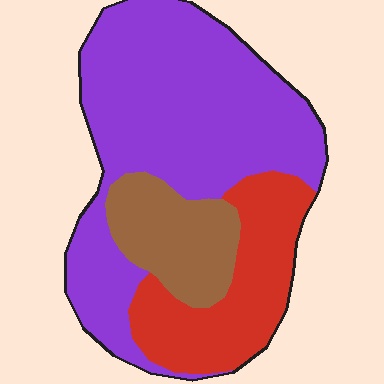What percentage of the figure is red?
Red takes up less than a quarter of the figure.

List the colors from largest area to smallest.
From largest to smallest: purple, red, brown.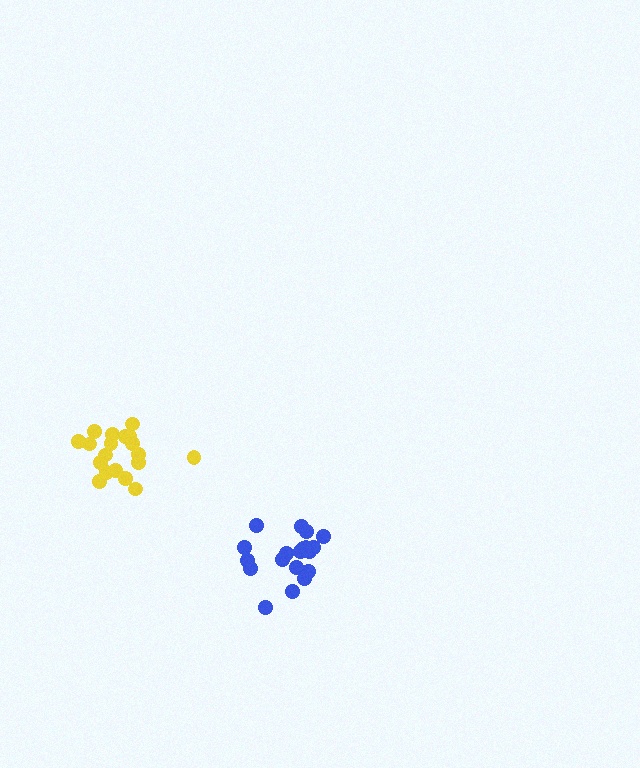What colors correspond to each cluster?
The clusters are colored: blue, yellow.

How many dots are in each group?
Group 1: 19 dots, Group 2: 19 dots (38 total).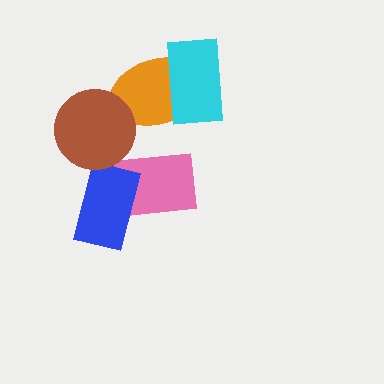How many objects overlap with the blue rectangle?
1 object overlaps with the blue rectangle.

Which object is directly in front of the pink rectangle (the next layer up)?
The blue rectangle is directly in front of the pink rectangle.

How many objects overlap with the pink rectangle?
2 objects overlap with the pink rectangle.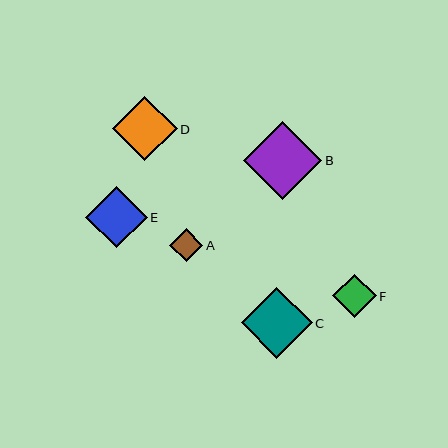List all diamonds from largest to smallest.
From largest to smallest: B, C, D, E, F, A.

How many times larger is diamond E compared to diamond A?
Diamond E is approximately 1.9 times the size of diamond A.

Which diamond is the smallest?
Diamond A is the smallest with a size of approximately 33 pixels.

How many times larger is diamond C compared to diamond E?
Diamond C is approximately 1.1 times the size of diamond E.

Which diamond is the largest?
Diamond B is the largest with a size of approximately 78 pixels.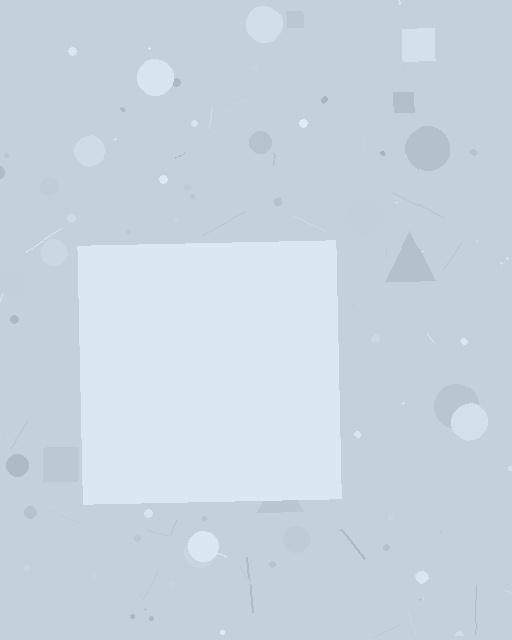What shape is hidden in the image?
A square is hidden in the image.